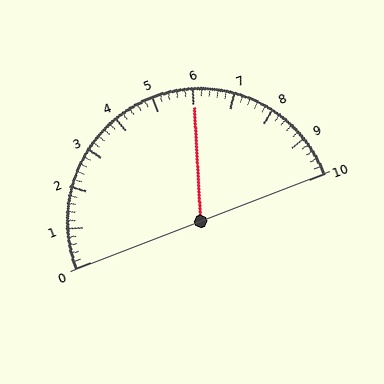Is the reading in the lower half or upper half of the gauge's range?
The reading is in the upper half of the range (0 to 10).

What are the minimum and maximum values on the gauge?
The gauge ranges from 0 to 10.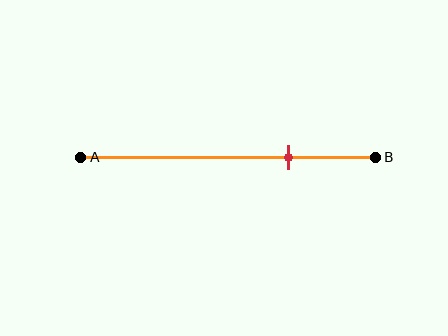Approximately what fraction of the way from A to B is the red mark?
The red mark is approximately 70% of the way from A to B.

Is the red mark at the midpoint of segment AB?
No, the mark is at about 70% from A, not at the 50% midpoint.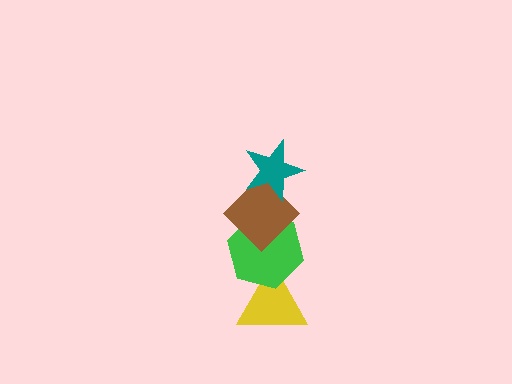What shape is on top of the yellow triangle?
The green hexagon is on top of the yellow triangle.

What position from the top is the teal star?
The teal star is 1st from the top.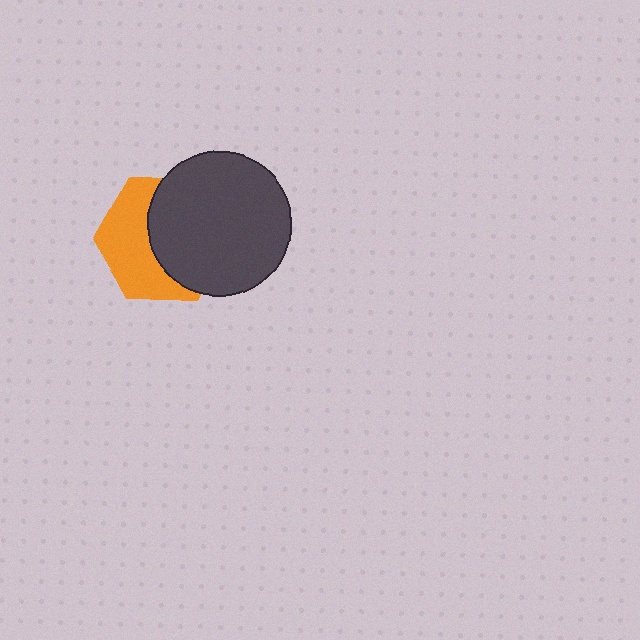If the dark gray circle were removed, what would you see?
You would see the complete orange hexagon.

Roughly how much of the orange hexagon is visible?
About half of it is visible (roughly 47%).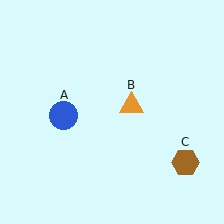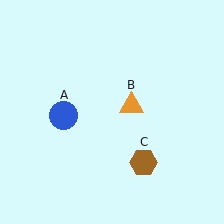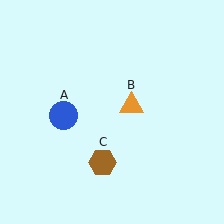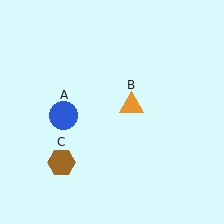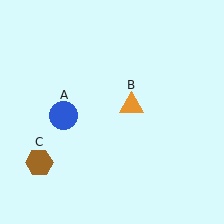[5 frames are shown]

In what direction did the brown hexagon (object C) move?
The brown hexagon (object C) moved left.